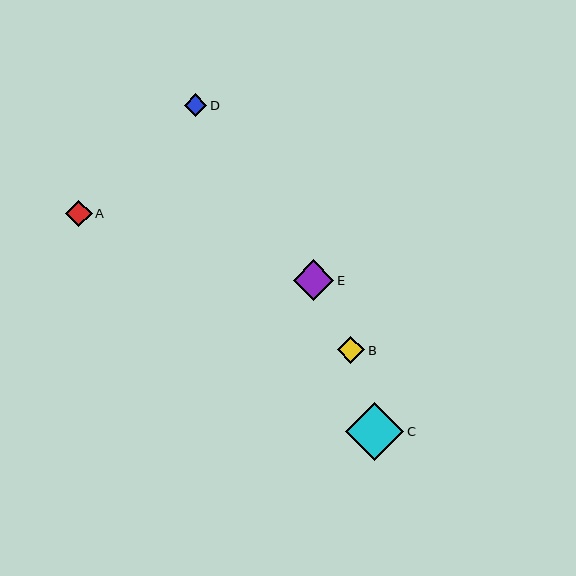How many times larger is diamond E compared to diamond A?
Diamond E is approximately 1.5 times the size of diamond A.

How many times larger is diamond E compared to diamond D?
Diamond E is approximately 1.8 times the size of diamond D.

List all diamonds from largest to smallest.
From largest to smallest: C, E, B, A, D.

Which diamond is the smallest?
Diamond D is the smallest with a size of approximately 22 pixels.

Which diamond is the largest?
Diamond C is the largest with a size of approximately 58 pixels.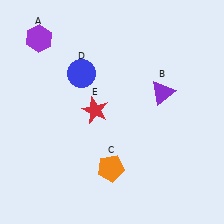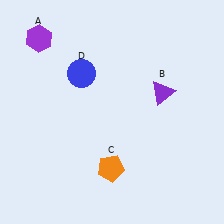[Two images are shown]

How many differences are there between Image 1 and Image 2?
There is 1 difference between the two images.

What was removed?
The red star (E) was removed in Image 2.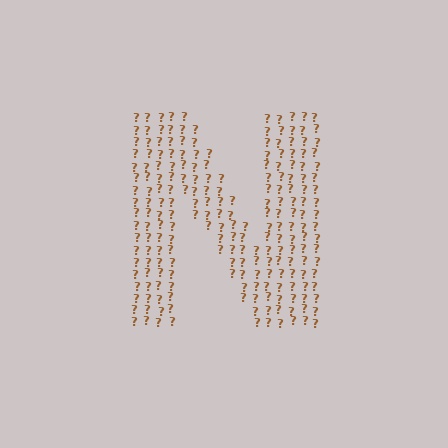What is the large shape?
The large shape is the letter N.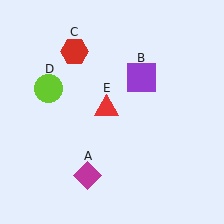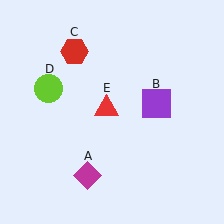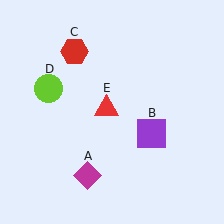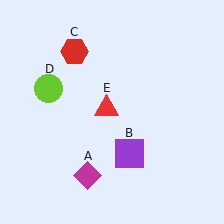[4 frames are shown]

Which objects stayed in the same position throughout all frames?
Magenta diamond (object A) and red hexagon (object C) and lime circle (object D) and red triangle (object E) remained stationary.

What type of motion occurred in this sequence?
The purple square (object B) rotated clockwise around the center of the scene.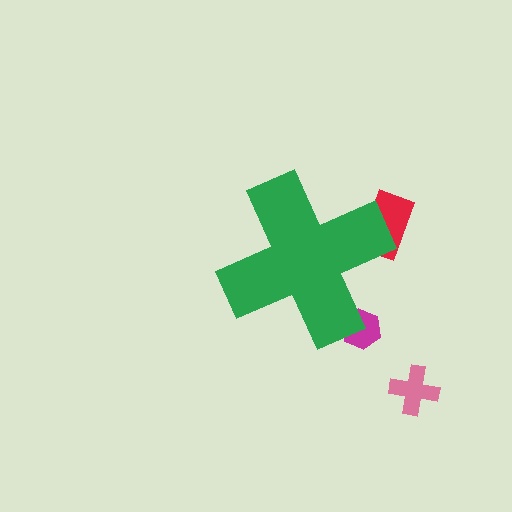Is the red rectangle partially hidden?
Yes, the red rectangle is partially hidden behind the green cross.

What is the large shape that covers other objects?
A green cross.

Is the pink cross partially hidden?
No, the pink cross is fully visible.